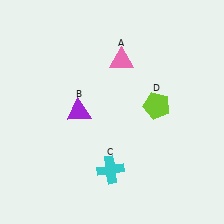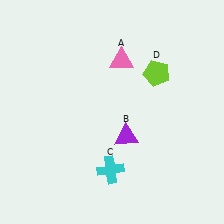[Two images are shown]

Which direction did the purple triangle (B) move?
The purple triangle (B) moved right.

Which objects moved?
The objects that moved are: the purple triangle (B), the lime pentagon (D).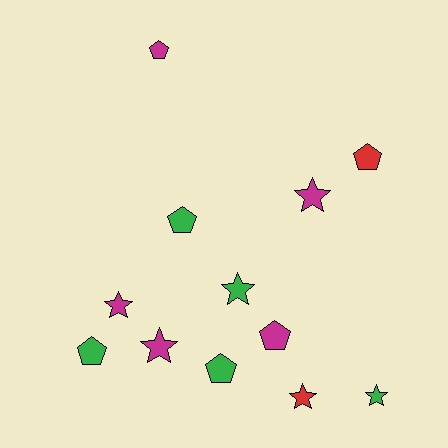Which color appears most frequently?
Magenta, with 5 objects.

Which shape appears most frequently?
Pentagon, with 6 objects.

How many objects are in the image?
There are 12 objects.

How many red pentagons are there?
There is 1 red pentagon.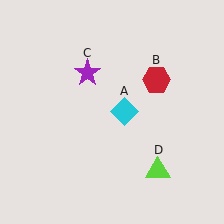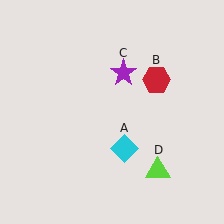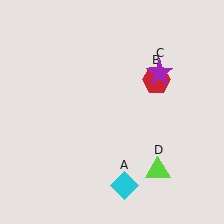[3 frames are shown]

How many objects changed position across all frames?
2 objects changed position: cyan diamond (object A), purple star (object C).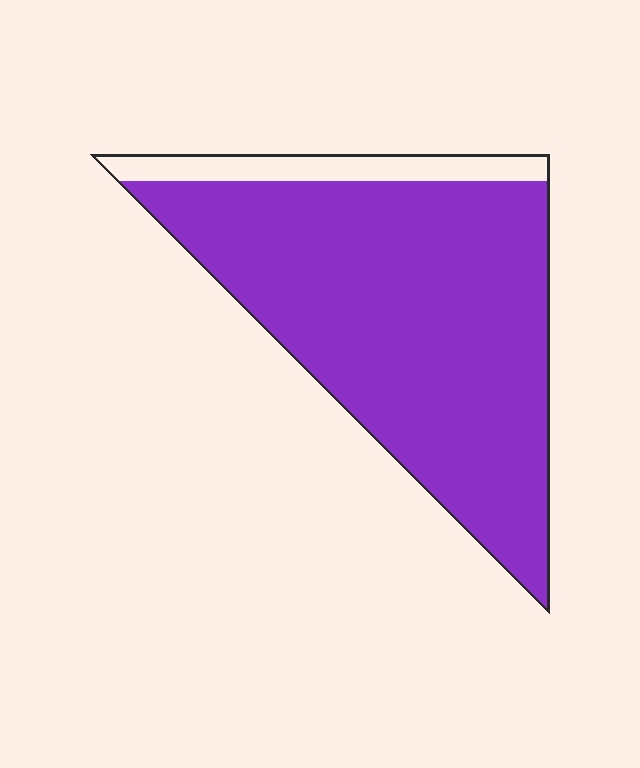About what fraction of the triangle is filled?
About seven eighths (7/8).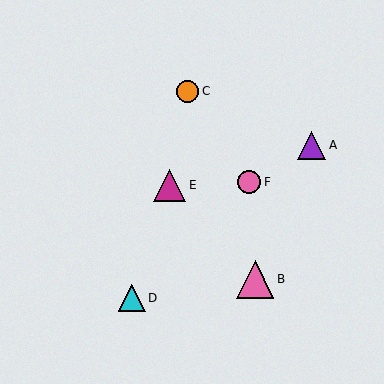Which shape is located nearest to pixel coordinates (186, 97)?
The orange circle (labeled C) at (188, 91) is nearest to that location.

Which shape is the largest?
The pink triangle (labeled B) is the largest.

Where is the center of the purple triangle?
The center of the purple triangle is at (312, 145).